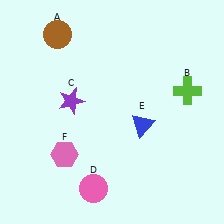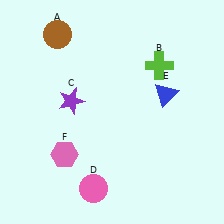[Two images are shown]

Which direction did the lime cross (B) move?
The lime cross (B) moved left.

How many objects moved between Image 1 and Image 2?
2 objects moved between the two images.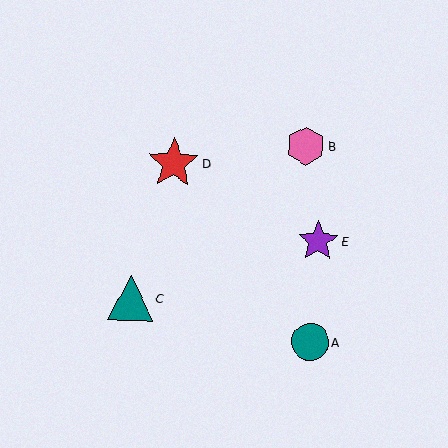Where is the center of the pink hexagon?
The center of the pink hexagon is at (306, 146).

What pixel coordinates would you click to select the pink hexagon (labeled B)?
Click at (306, 146) to select the pink hexagon B.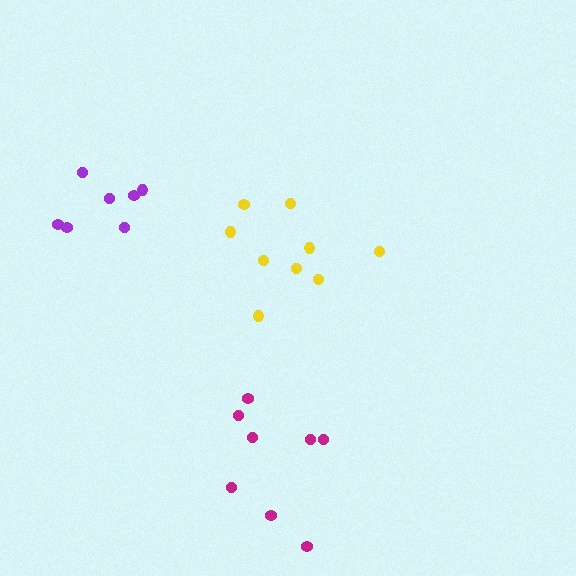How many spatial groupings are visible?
There are 3 spatial groupings.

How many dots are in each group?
Group 1: 9 dots, Group 2: 8 dots, Group 3: 7 dots (24 total).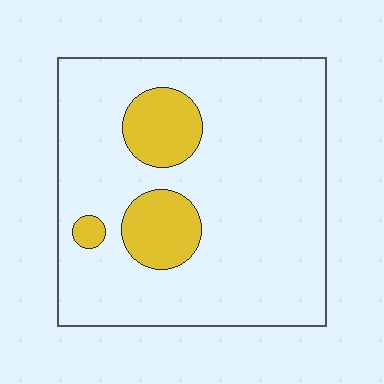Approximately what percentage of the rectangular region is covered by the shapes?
Approximately 15%.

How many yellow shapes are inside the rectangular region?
3.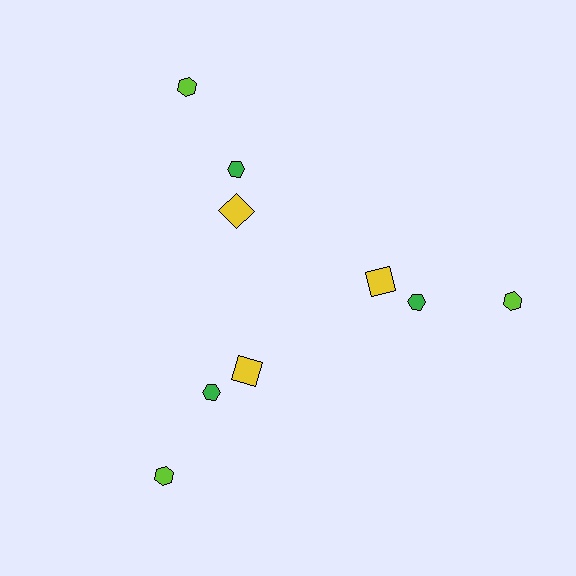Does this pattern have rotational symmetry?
Yes, this pattern has 3-fold rotational symmetry. It looks the same after rotating 120 degrees around the center.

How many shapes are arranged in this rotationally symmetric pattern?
There are 9 shapes, arranged in 3 groups of 3.